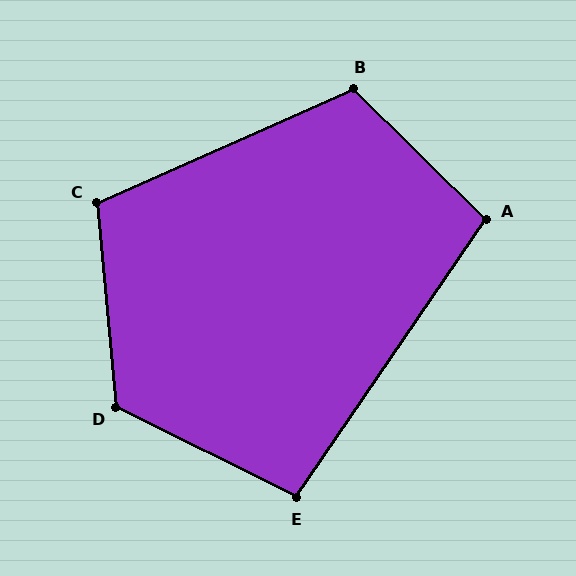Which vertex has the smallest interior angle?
E, at approximately 98 degrees.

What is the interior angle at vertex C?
Approximately 109 degrees (obtuse).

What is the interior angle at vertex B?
Approximately 112 degrees (obtuse).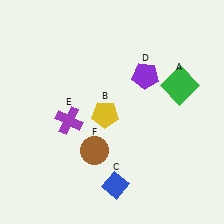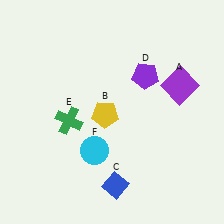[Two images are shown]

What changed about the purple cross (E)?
In Image 1, E is purple. In Image 2, it changed to green.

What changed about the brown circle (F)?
In Image 1, F is brown. In Image 2, it changed to cyan.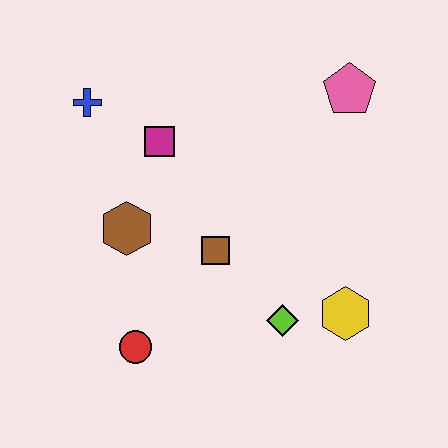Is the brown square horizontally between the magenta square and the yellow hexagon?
Yes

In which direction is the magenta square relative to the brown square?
The magenta square is above the brown square.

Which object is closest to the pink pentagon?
The magenta square is closest to the pink pentagon.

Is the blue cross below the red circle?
No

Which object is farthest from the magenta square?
The yellow hexagon is farthest from the magenta square.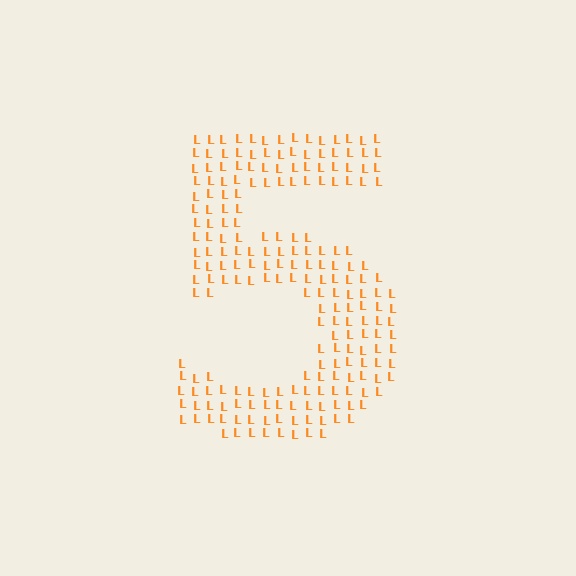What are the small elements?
The small elements are letter L's.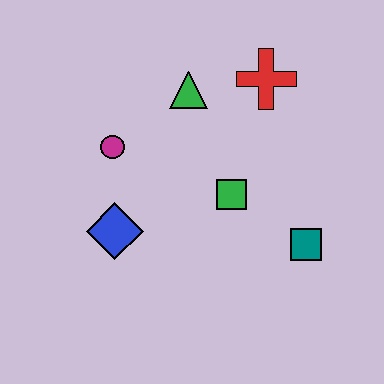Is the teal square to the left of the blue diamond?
No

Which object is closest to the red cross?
The green triangle is closest to the red cross.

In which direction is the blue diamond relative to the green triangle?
The blue diamond is below the green triangle.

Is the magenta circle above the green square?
Yes